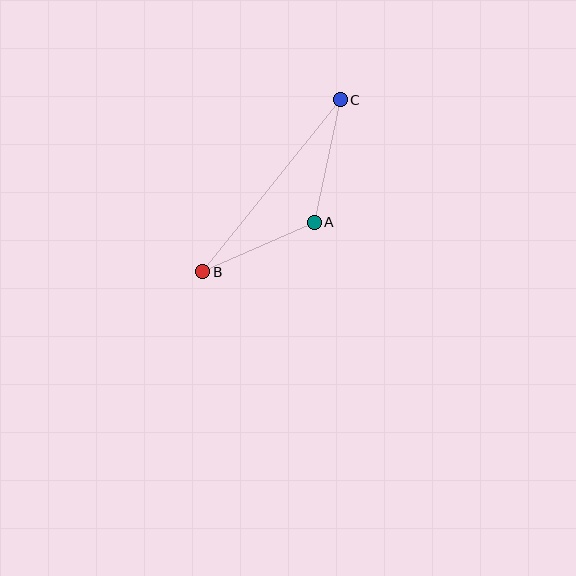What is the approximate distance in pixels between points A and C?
The distance between A and C is approximately 125 pixels.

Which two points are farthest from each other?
Points B and C are farthest from each other.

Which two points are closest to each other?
Points A and B are closest to each other.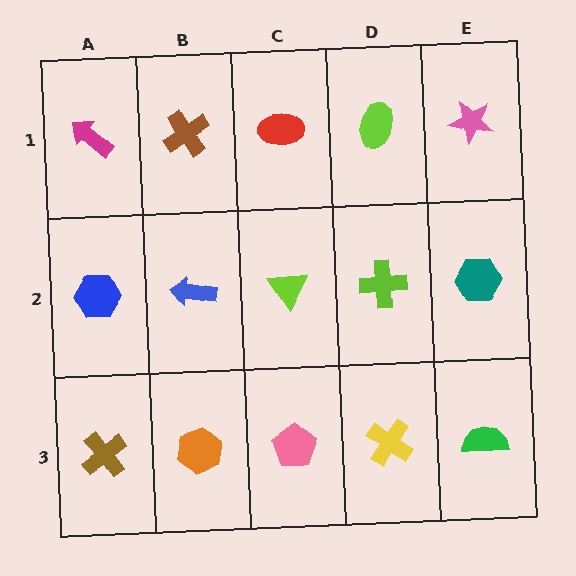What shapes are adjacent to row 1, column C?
A lime triangle (row 2, column C), a brown cross (row 1, column B), a lime ellipse (row 1, column D).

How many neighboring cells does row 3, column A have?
2.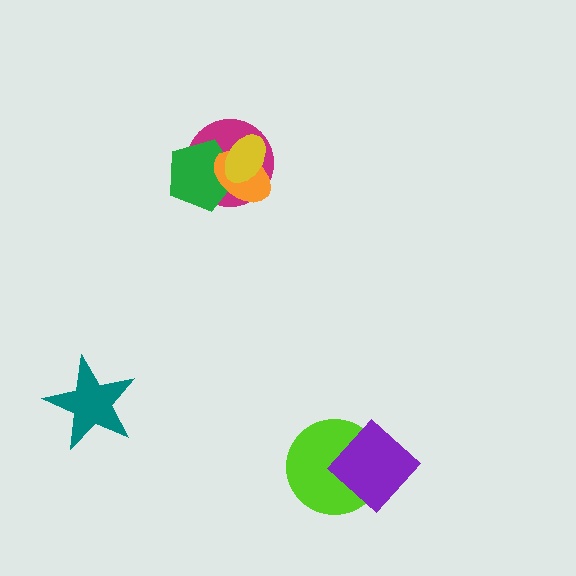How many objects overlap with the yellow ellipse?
3 objects overlap with the yellow ellipse.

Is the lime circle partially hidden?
Yes, it is partially covered by another shape.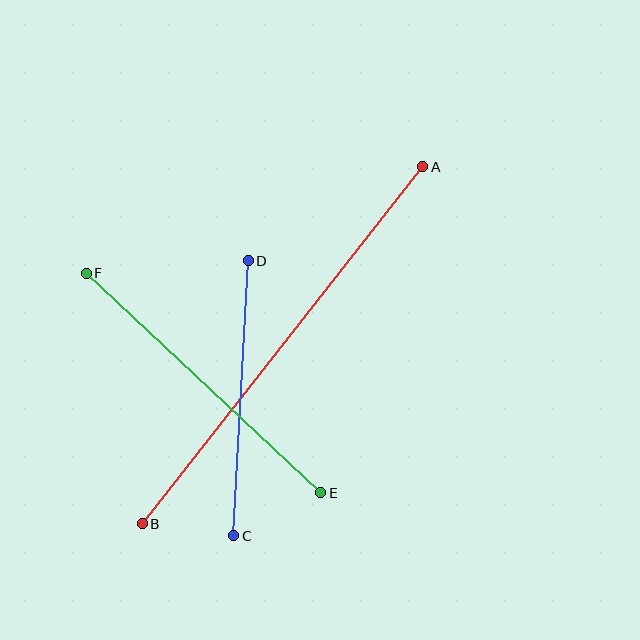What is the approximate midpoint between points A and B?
The midpoint is at approximately (283, 345) pixels.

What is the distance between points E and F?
The distance is approximately 321 pixels.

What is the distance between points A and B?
The distance is approximately 454 pixels.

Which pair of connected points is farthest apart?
Points A and B are farthest apart.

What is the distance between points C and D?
The distance is approximately 275 pixels.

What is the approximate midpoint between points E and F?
The midpoint is at approximately (203, 383) pixels.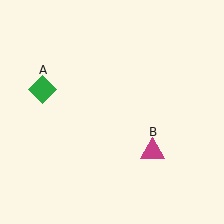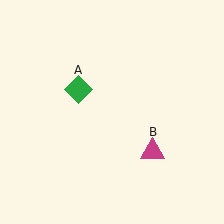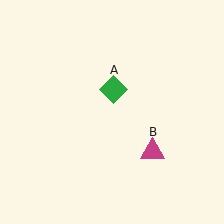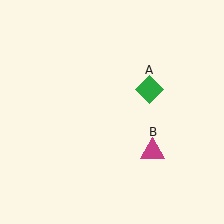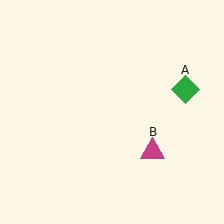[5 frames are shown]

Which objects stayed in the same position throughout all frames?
Magenta triangle (object B) remained stationary.